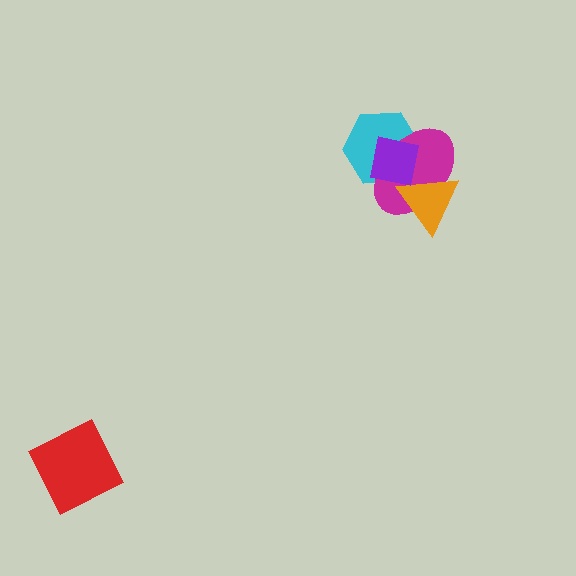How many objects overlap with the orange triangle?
2 objects overlap with the orange triangle.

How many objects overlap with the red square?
0 objects overlap with the red square.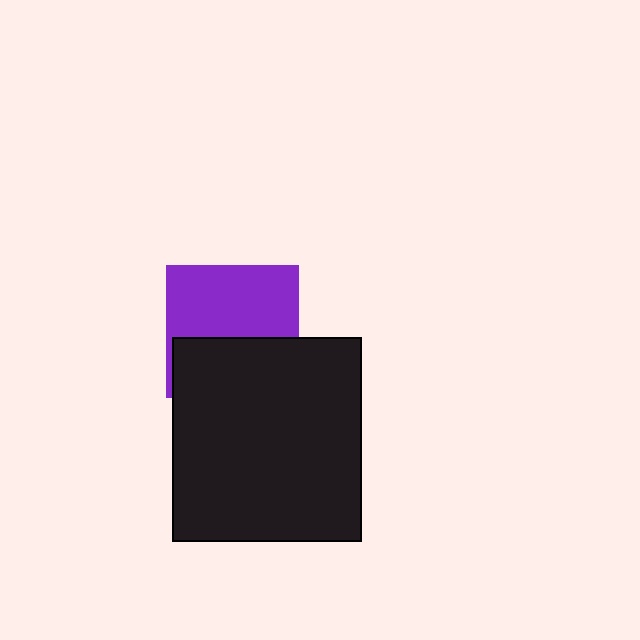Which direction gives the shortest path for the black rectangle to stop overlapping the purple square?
Moving down gives the shortest separation.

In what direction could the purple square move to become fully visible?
The purple square could move up. That would shift it out from behind the black rectangle entirely.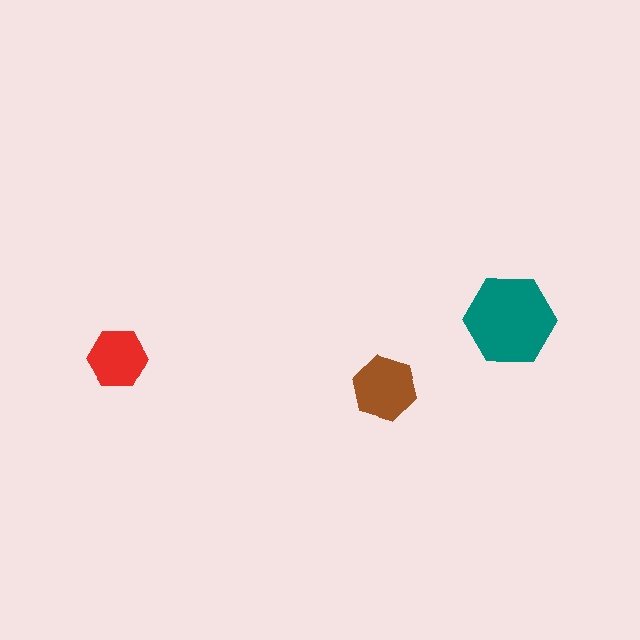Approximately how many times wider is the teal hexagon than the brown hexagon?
About 1.5 times wider.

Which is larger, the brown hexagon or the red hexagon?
The brown one.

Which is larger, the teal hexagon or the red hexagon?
The teal one.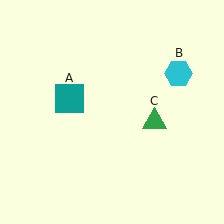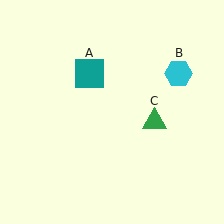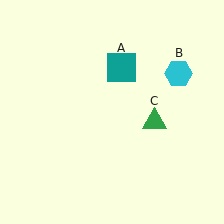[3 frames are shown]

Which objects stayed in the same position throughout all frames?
Cyan hexagon (object B) and green triangle (object C) remained stationary.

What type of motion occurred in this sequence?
The teal square (object A) rotated clockwise around the center of the scene.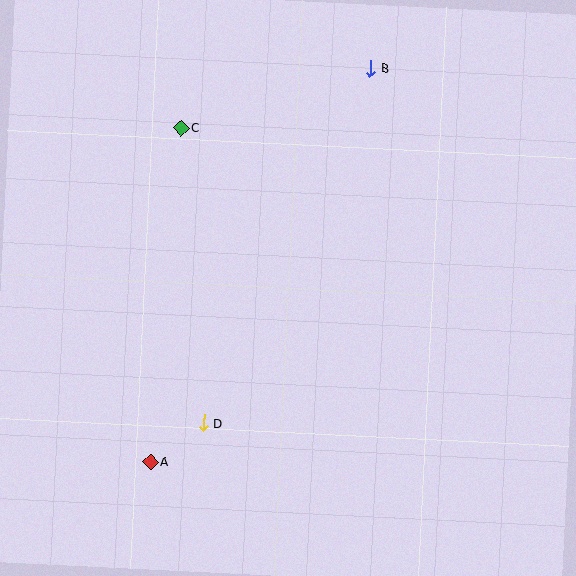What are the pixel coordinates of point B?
Point B is at (370, 68).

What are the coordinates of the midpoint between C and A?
The midpoint between C and A is at (166, 295).